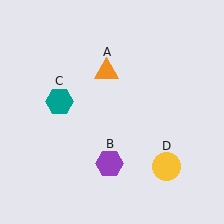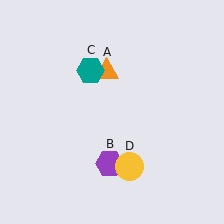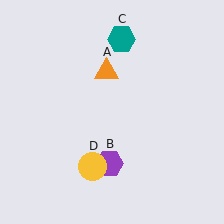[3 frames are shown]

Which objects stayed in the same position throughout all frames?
Orange triangle (object A) and purple hexagon (object B) remained stationary.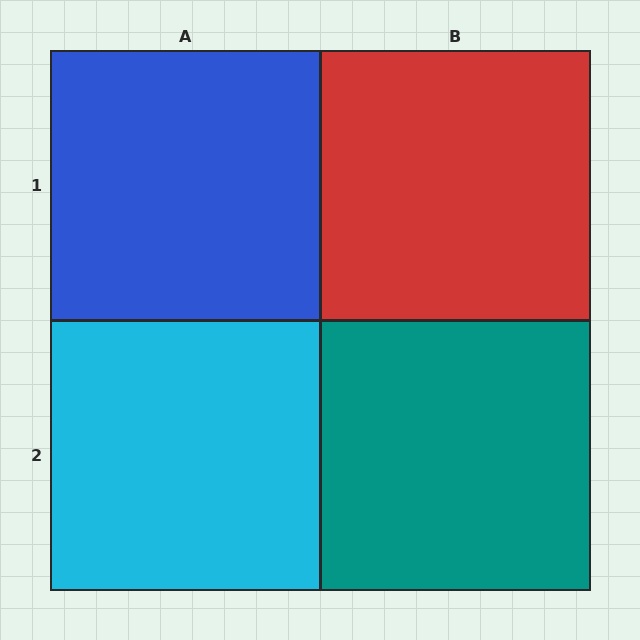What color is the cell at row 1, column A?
Blue.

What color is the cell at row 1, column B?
Red.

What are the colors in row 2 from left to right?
Cyan, teal.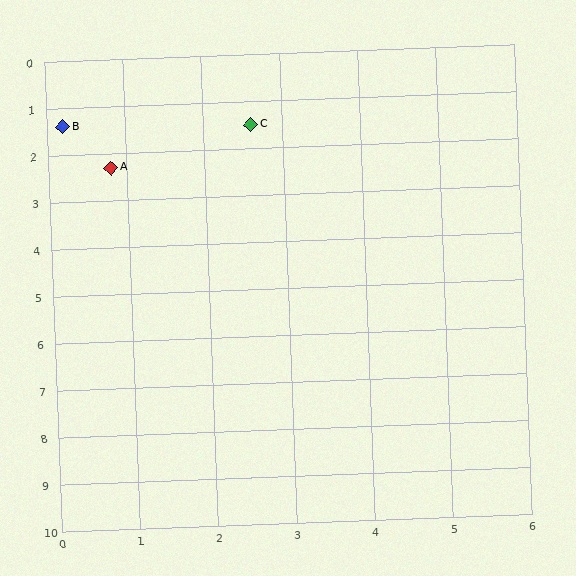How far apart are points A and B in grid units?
Points A and B are about 1.1 grid units apart.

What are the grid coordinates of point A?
Point A is at approximately (0.8, 2.3).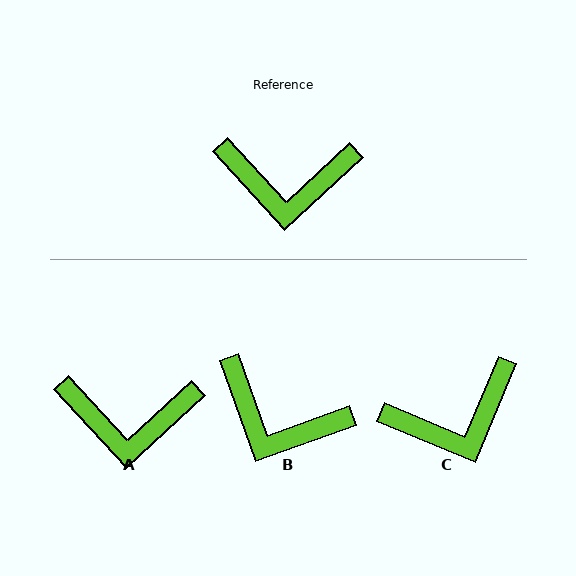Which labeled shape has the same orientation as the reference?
A.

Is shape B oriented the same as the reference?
No, it is off by about 23 degrees.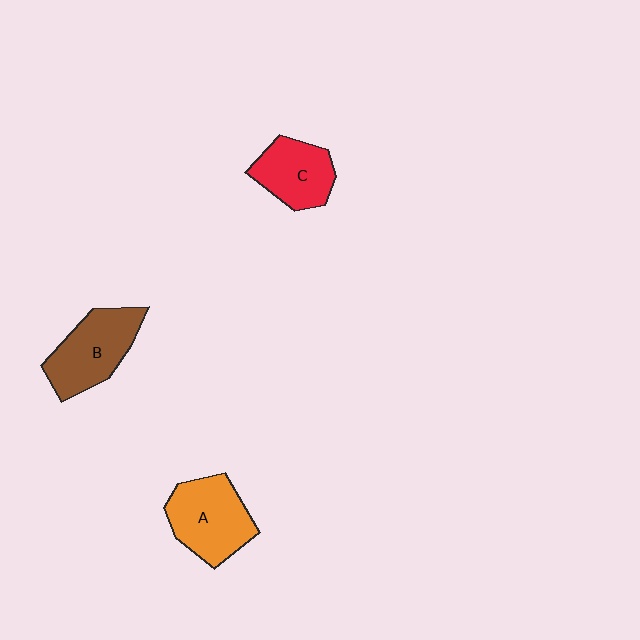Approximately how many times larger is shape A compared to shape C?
Approximately 1.3 times.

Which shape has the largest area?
Shape A (orange).